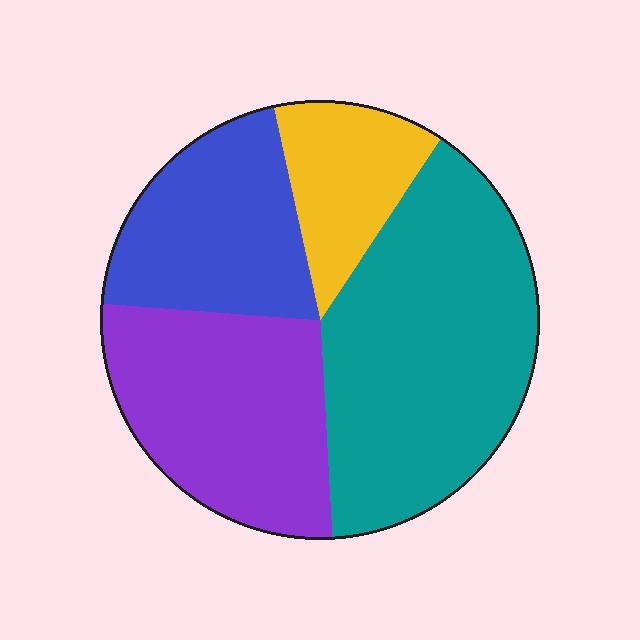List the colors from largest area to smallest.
From largest to smallest: teal, purple, blue, yellow.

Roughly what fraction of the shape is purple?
Purple covers 27% of the shape.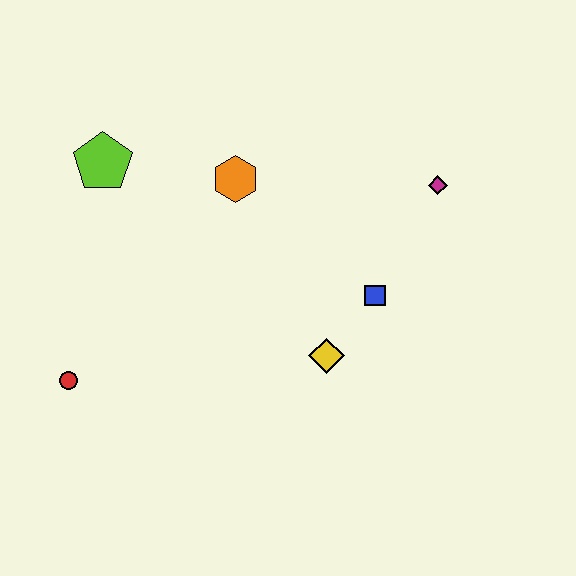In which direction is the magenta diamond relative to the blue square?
The magenta diamond is above the blue square.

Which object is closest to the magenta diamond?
The blue square is closest to the magenta diamond.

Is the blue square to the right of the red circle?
Yes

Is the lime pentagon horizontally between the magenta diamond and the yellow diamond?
No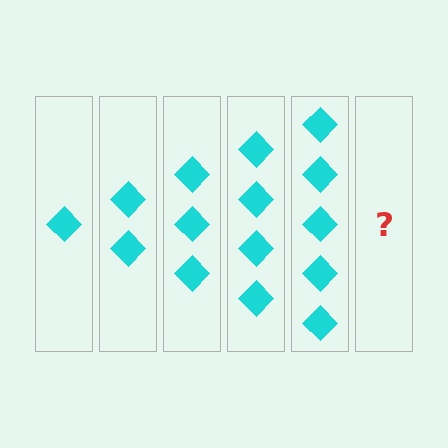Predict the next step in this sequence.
The next step is 6 diamonds.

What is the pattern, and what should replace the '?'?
The pattern is that each step adds one more diamond. The '?' should be 6 diamonds.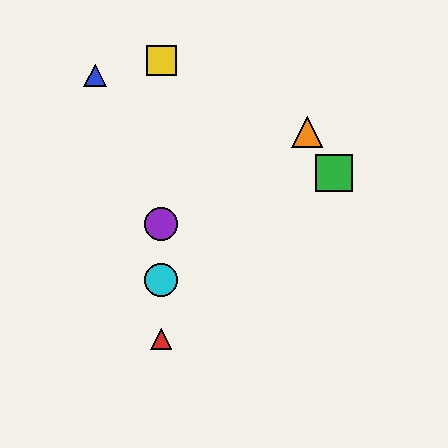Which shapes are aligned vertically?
The red triangle, the yellow square, the purple circle, the cyan circle are aligned vertically.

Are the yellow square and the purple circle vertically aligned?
Yes, both are at x≈161.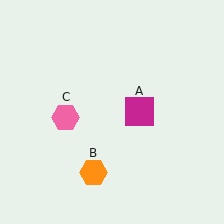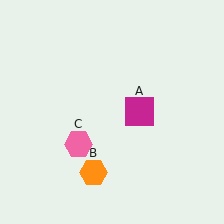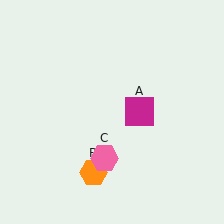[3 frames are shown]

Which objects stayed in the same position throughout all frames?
Magenta square (object A) and orange hexagon (object B) remained stationary.